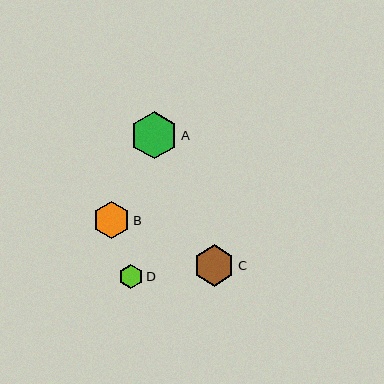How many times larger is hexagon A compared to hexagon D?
Hexagon A is approximately 2.0 times the size of hexagon D.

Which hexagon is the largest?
Hexagon A is the largest with a size of approximately 48 pixels.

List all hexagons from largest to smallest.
From largest to smallest: A, C, B, D.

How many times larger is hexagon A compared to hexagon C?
Hexagon A is approximately 1.2 times the size of hexagon C.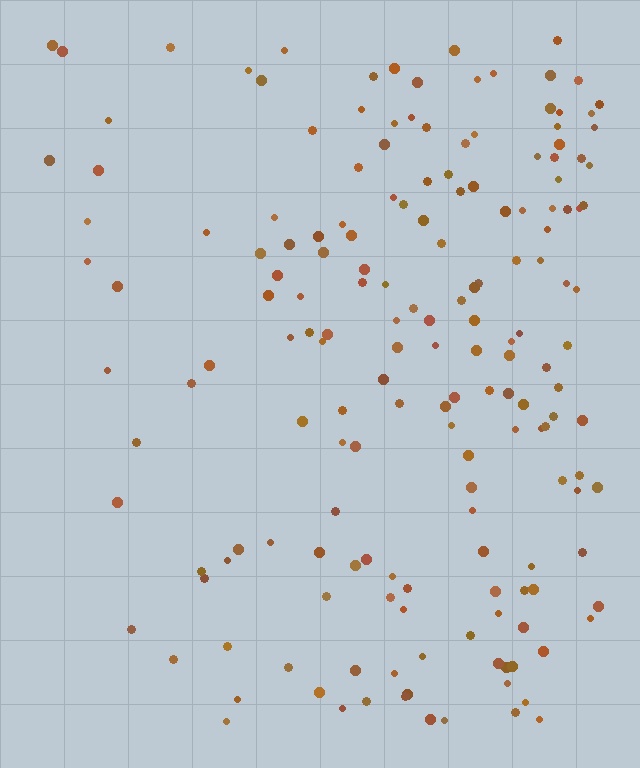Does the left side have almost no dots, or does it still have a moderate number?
Still a moderate number, just noticeably fewer than the right.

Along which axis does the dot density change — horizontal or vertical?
Horizontal.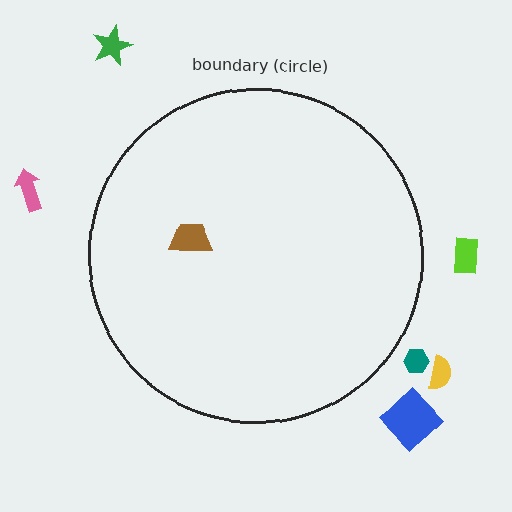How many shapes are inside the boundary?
1 inside, 6 outside.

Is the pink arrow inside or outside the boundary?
Outside.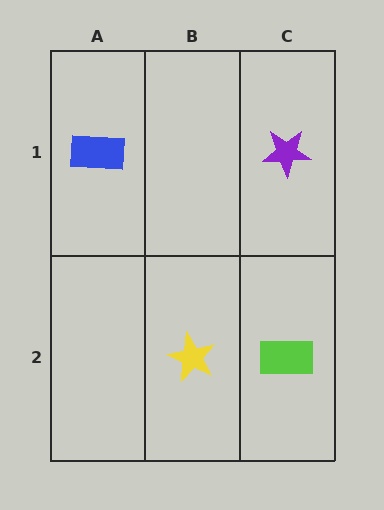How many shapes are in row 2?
2 shapes.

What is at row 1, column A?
A blue rectangle.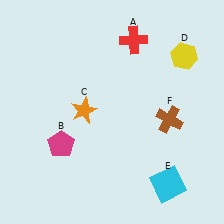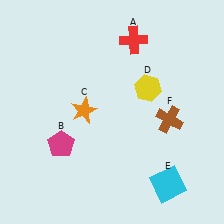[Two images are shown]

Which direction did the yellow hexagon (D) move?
The yellow hexagon (D) moved left.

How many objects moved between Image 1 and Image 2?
1 object moved between the two images.